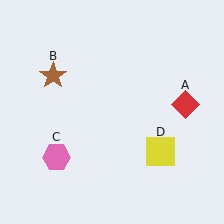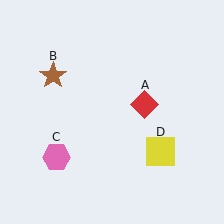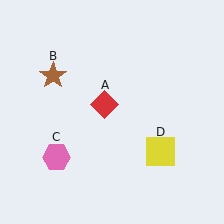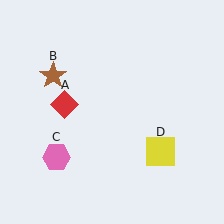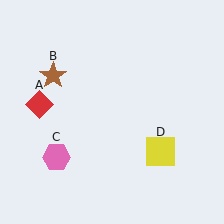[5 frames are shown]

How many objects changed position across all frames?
1 object changed position: red diamond (object A).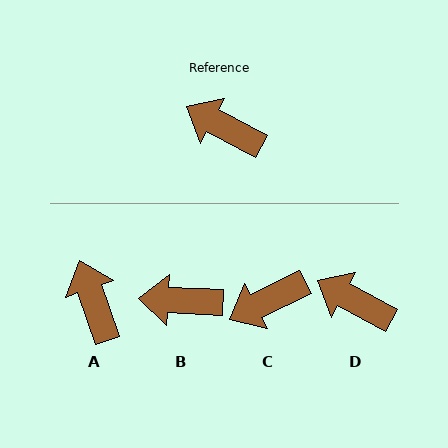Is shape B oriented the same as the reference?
No, it is off by about 25 degrees.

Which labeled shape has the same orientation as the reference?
D.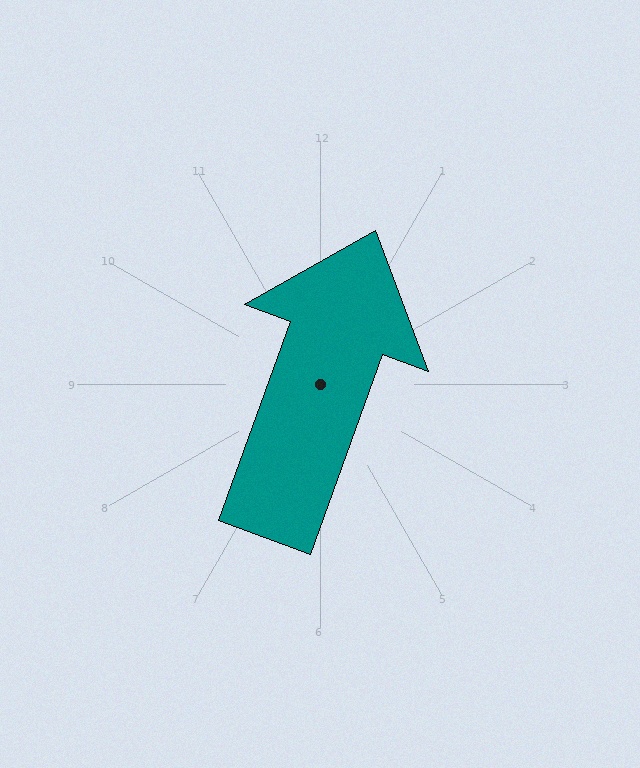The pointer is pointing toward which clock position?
Roughly 1 o'clock.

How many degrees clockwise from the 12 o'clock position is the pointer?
Approximately 20 degrees.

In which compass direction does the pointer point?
North.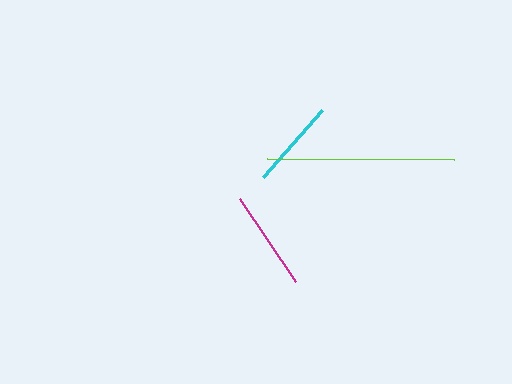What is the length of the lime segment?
The lime segment is approximately 188 pixels long.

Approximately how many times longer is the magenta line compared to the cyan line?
The magenta line is approximately 1.1 times the length of the cyan line.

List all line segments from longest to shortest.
From longest to shortest: lime, magenta, cyan.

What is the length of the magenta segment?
The magenta segment is approximately 101 pixels long.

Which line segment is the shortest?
The cyan line is the shortest at approximately 90 pixels.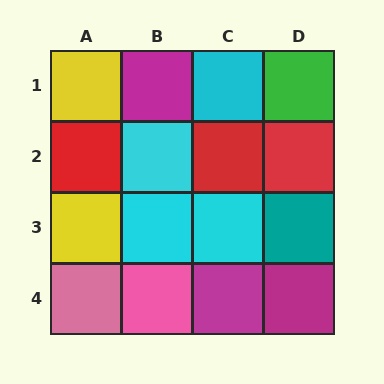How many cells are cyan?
4 cells are cyan.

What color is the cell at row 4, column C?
Magenta.